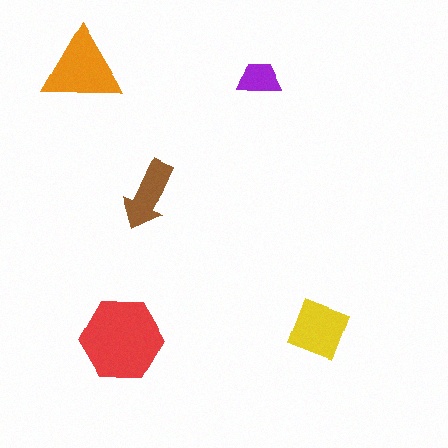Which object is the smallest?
The purple trapezoid.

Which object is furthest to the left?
The orange triangle is leftmost.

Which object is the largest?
The red hexagon.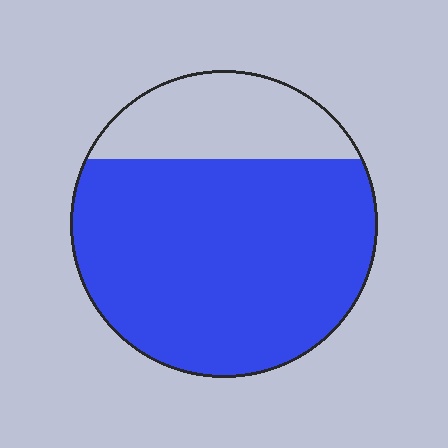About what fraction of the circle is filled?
About three quarters (3/4).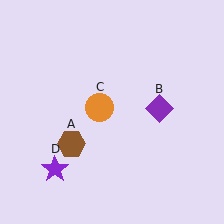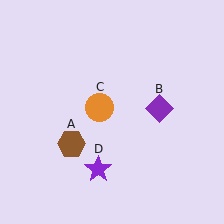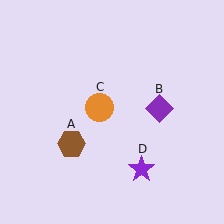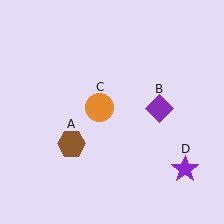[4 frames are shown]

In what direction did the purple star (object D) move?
The purple star (object D) moved right.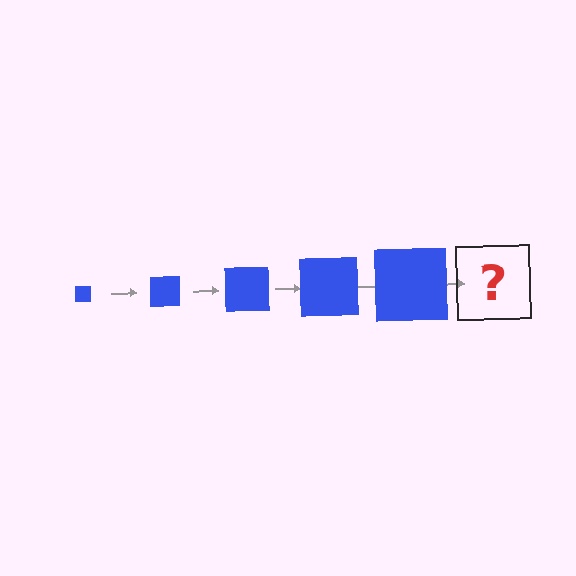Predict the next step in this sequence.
The next step is a blue square, larger than the previous one.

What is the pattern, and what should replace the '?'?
The pattern is that the square gets progressively larger each step. The '?' should be a blue square, larger than the previous one.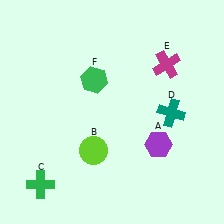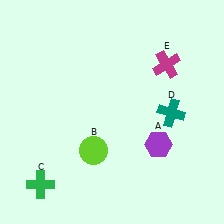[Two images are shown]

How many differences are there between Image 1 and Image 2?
There is 1 difference between the two images.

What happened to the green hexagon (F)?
The green hexagon (F) was removed in Image 2. It was in the top-left area of Image 1.